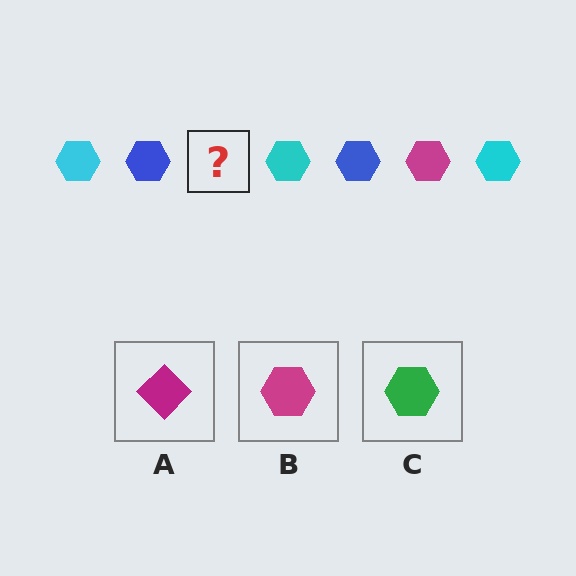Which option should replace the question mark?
Option B.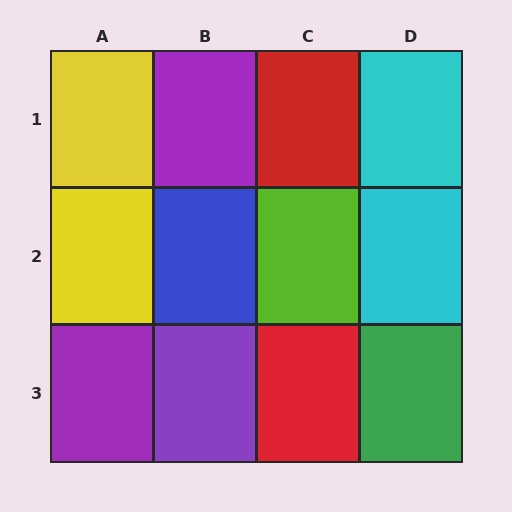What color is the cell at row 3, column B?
Purple.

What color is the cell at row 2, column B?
Blue.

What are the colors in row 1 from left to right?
Yellow, purple, red, cyan.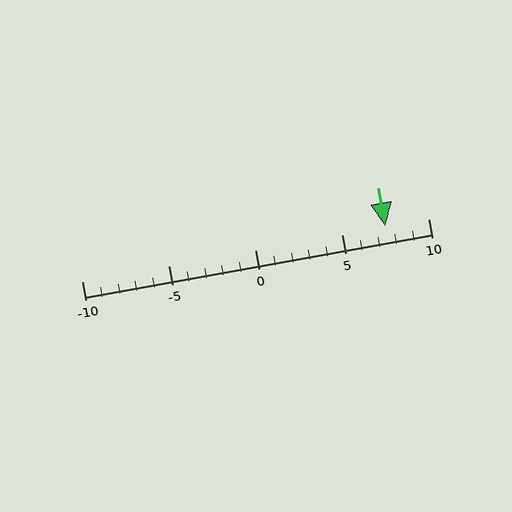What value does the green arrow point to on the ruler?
The green arrow points to approximately 8.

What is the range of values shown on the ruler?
The ruler shows values from -10 to 10.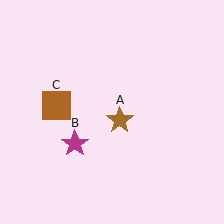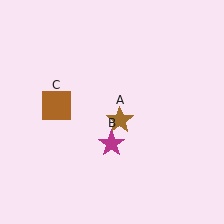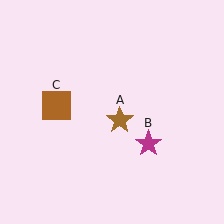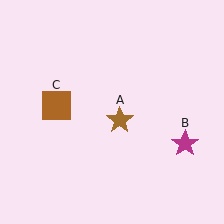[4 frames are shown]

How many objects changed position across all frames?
1 object changed position: magenta star (object B).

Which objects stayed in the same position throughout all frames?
Brown star (object A) and brown square (object C) remained stationary.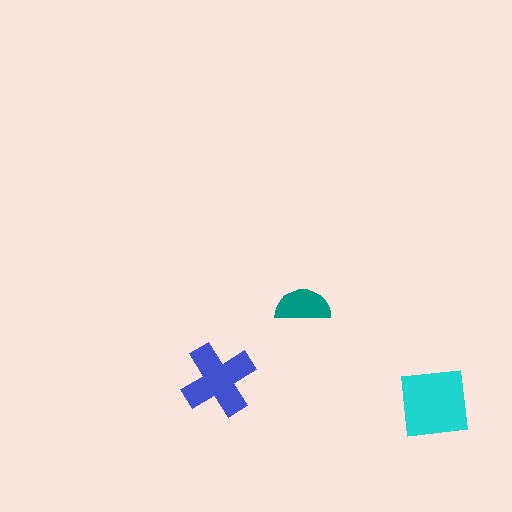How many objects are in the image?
There are 3 objects in the image.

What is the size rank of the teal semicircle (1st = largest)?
3rd.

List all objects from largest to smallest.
The cyan square, the blue cross, the teal semicircle.